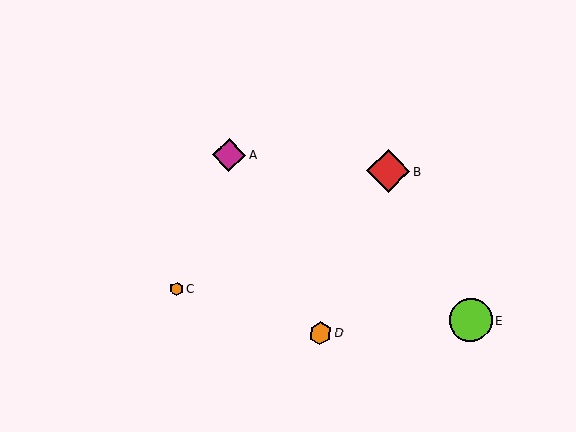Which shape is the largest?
The lime circle (labeled E) is the largest.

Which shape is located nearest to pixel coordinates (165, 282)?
The orange hexagon (labeled C) at (177, 288) is nearest to that location.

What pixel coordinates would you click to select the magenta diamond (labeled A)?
Click at (229, 155) to select the magenta diamond A.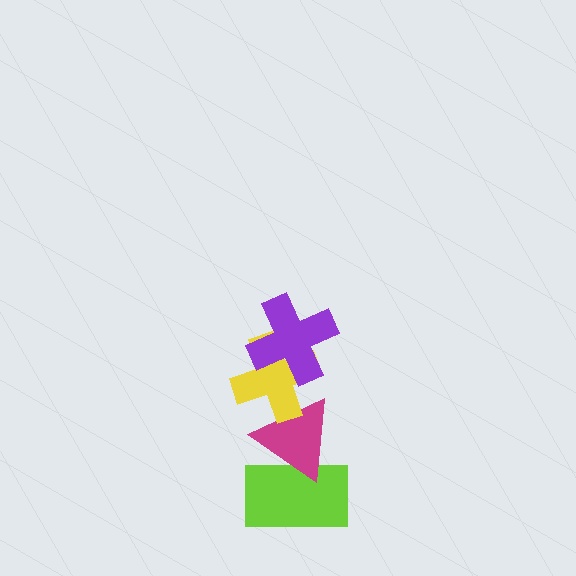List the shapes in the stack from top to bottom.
From top to bottom: the purple cross, the yellow cross, the magenta triangle, the lime rectangle.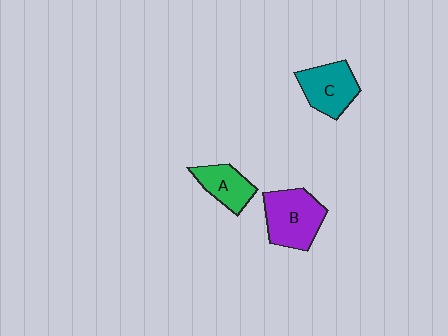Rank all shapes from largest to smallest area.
From largest to smallest: B (purple), C (teal), A (green).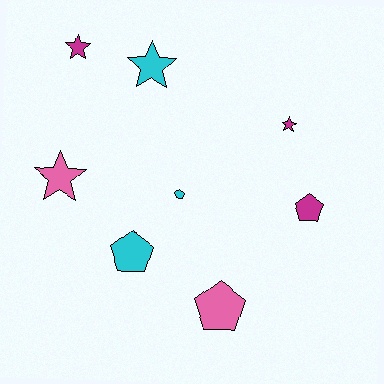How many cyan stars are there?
There is 1 cyan star.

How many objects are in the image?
There are 8 objects.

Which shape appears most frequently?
Star, with 4 objects.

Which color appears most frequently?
Magenta, with 3 objects.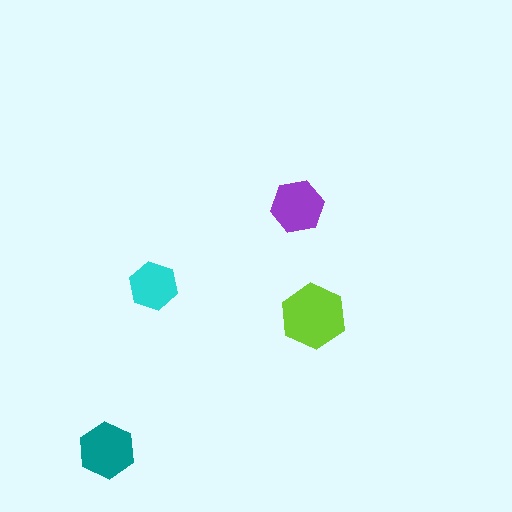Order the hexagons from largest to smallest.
the lime one, the teal one, the purple one, the cyan one.